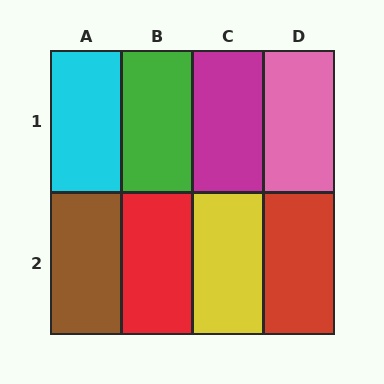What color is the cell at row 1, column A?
Cyan.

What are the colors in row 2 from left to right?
Brown, red, yellow, red.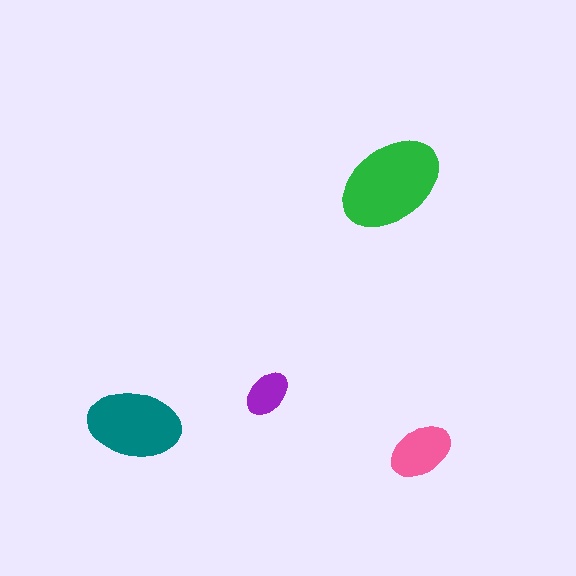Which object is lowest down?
The pink ellipse is bottommost.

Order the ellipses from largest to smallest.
the green one, the teal one, the pink one, the purple one.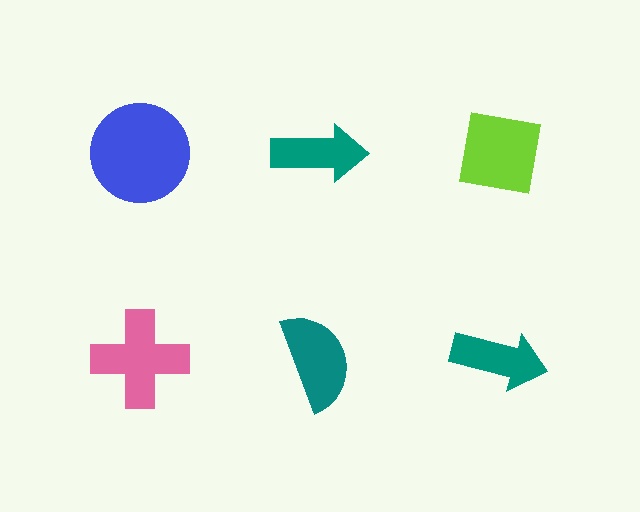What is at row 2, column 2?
A teal semicircle.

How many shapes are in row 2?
3 shapes.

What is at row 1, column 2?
A teal arrow.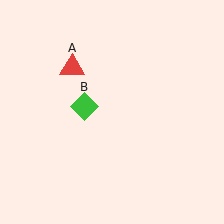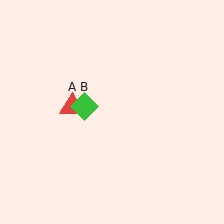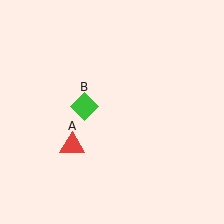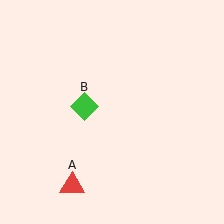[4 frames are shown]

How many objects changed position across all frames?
1 object changed position: red triangle (object A).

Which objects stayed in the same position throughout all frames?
Green diamond (object B) remained stationary.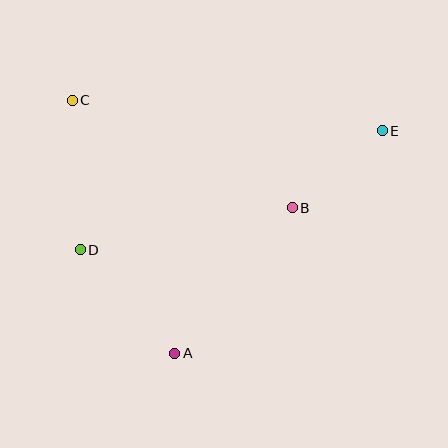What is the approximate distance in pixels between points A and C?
The distance between A and C is approximately 273 pixels.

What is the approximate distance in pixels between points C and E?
The distance between C and E is approximately 312 pixels.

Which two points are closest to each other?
Points B and E are closest to each other.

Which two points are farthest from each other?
Points D and E are farthest from each other.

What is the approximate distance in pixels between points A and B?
The distance between A and B is approximately 187 pixels.